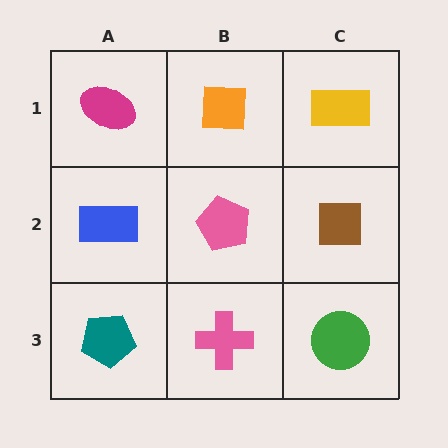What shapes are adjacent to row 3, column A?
A blue rectangle (row 2, column A), a pink cross (row 3, column B).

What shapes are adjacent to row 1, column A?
A blue rectangle (row 2, column A), an orange square (row 1, column B).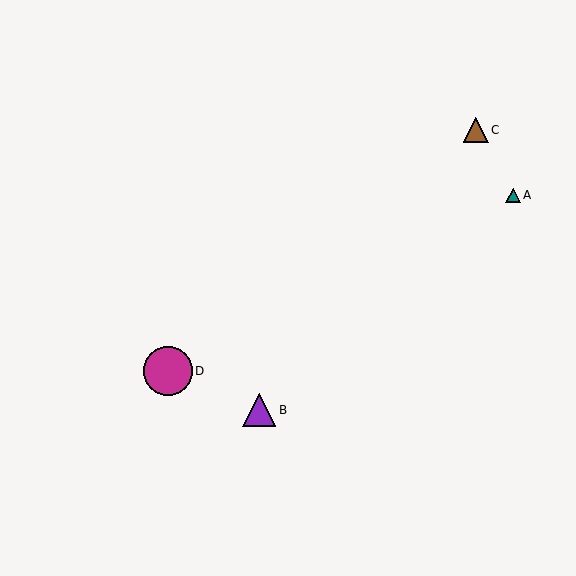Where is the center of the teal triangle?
The center of the teal triangle is at (513, 196).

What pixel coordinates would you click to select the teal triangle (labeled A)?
Click at (513, 196) to select the teal triangle A.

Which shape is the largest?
The magenta circle (labeled D) is the largest.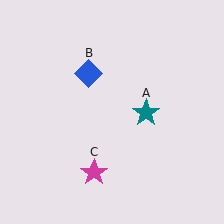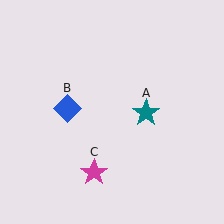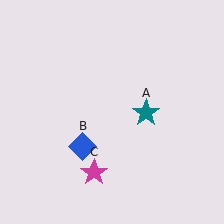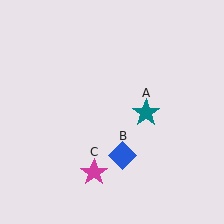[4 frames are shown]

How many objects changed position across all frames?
1 object changed position: blue diamond (object B).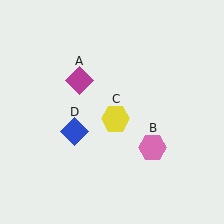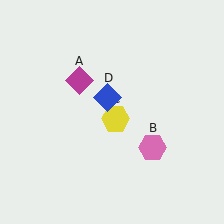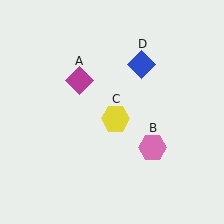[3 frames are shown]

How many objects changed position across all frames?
1 object changed position: blue diamond (object D).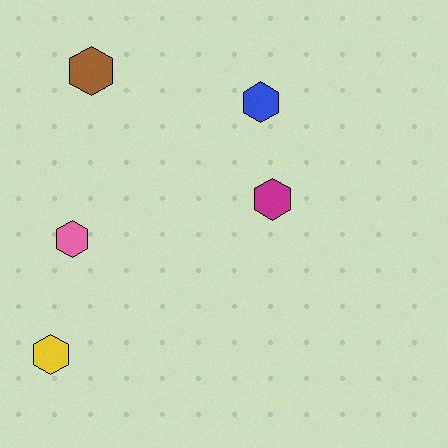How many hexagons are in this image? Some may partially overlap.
There are 5 hexagons.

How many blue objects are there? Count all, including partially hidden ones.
There is 1 blue object.